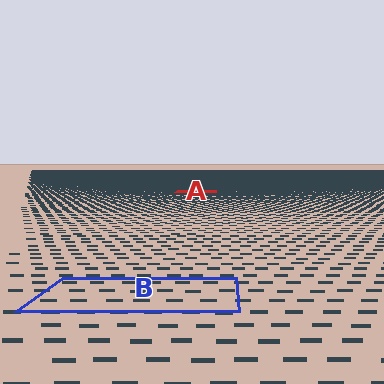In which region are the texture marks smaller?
The texture marks are smaller in region A, because it is farther away.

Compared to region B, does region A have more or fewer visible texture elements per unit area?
Region A has more texture elements per unit area — they are packed more densely because it is farther away.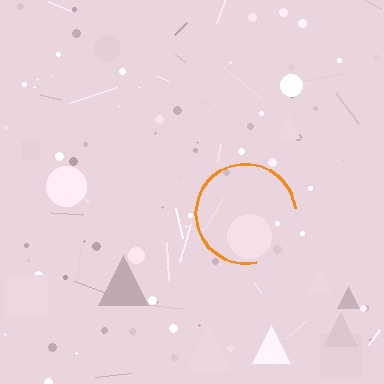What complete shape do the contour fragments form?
The contour fragments form a circle.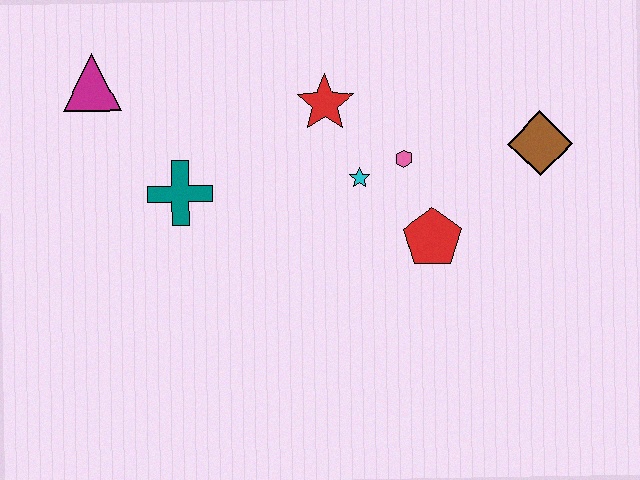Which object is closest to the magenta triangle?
The teal cross is closest to the magenta triangle.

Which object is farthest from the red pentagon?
The magenta triangle is farthest from the red pentagon.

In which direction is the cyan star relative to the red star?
The cyan star is below the red star.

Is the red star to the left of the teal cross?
No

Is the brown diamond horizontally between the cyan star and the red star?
No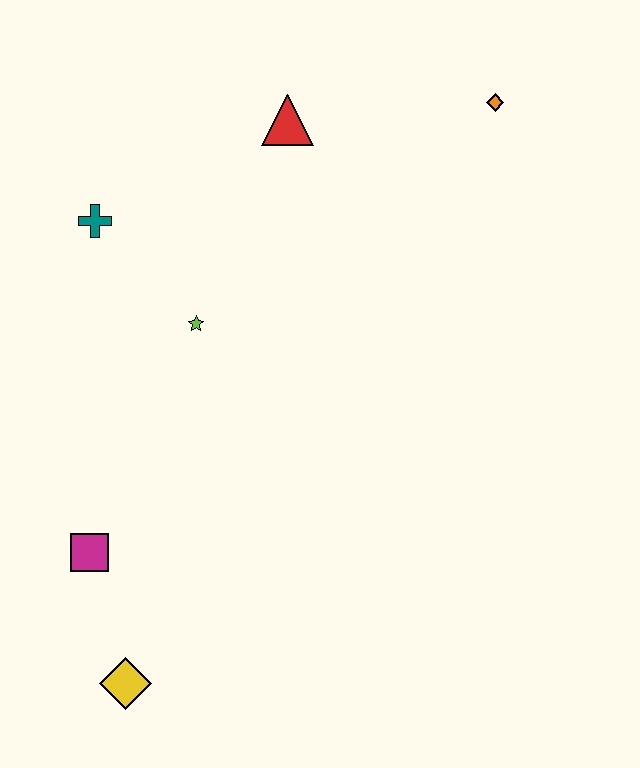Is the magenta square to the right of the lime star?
No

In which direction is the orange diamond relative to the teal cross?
The orange diamond is to the right of the teal cross.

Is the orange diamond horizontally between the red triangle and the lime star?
No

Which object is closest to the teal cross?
The lime star is closest to the teal cross.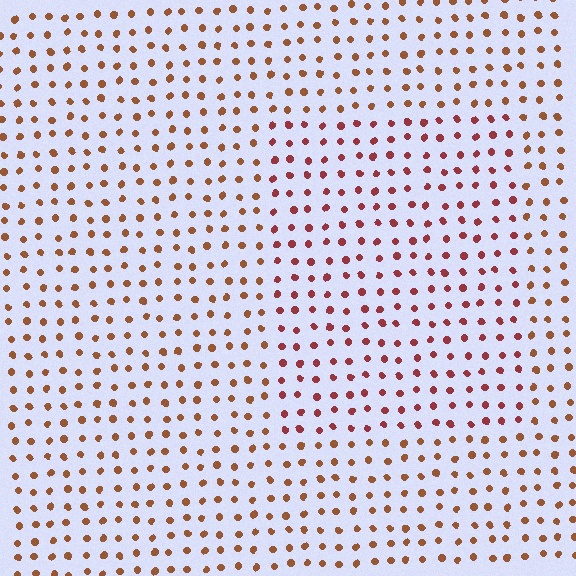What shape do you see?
I see a rectangle.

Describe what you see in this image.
The image is filled with small brown elements in a uniform arrangement. A rectangle-shaped region is visible where the elements are tinted to a slightly different hue, forming a subtle color boundary.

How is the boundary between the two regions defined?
The boundary is defined purely by a slight shift in hue (about 28 degrees). Spacing, size, and orientation are identical on both sides.